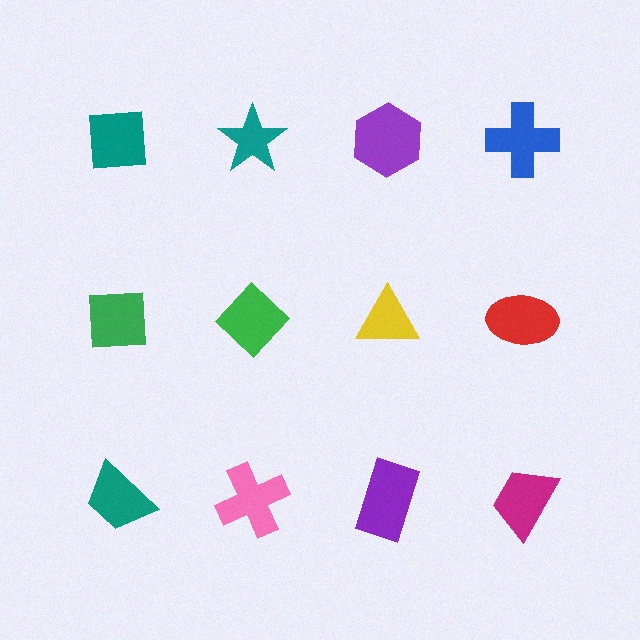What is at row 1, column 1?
A teal square.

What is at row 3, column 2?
A pink cross.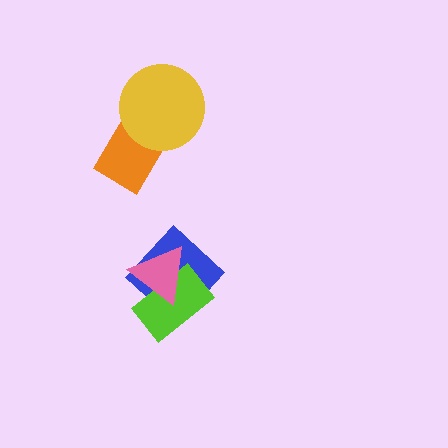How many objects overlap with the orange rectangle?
1 object overlaps with the orange rectangle.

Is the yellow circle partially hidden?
No, no other shape covers it.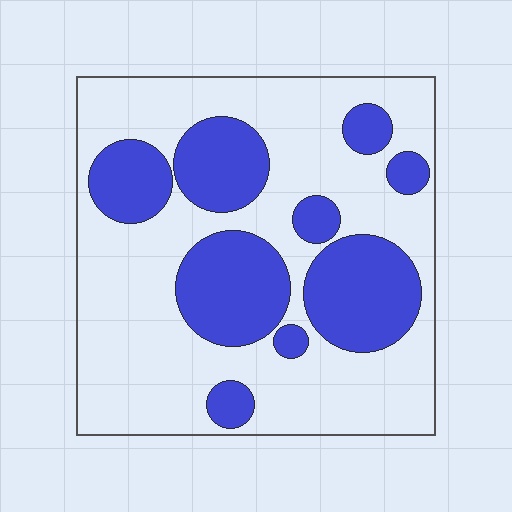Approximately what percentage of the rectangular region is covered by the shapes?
Approximately 35%.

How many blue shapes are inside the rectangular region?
9.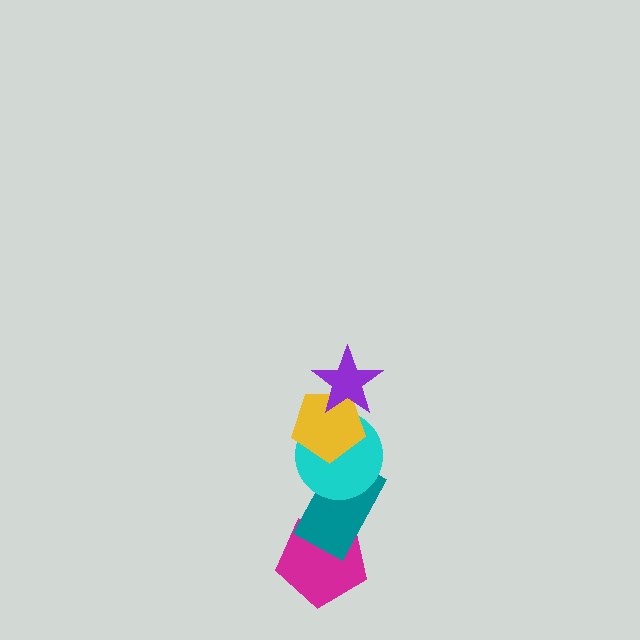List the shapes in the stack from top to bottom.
From top to bottom: the purple star, the yellow pentagon, the cyan circle, the teal rectangle, the magenta pentagon.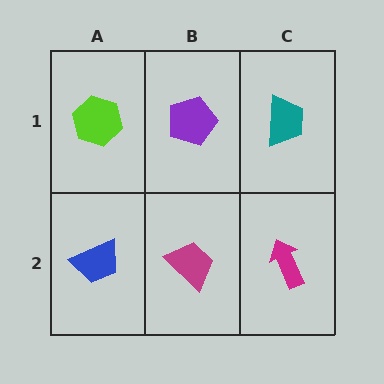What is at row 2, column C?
A magenta arrow.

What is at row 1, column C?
A teal trapezoid.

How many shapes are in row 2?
3 shapes.